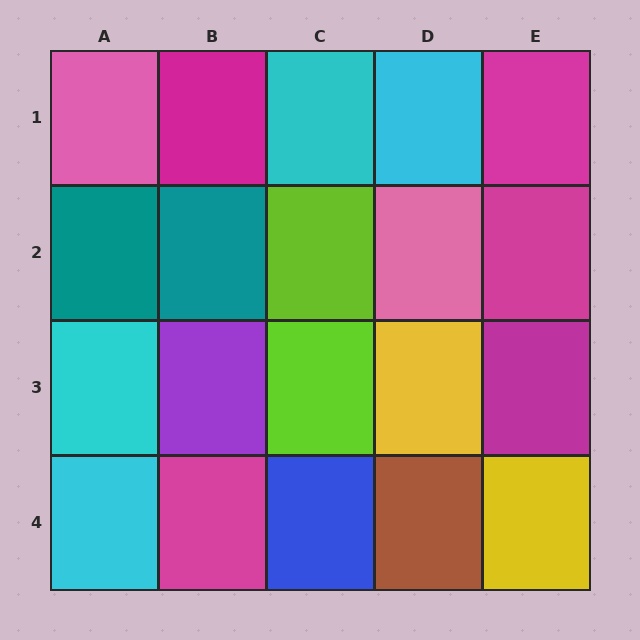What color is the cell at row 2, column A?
Teal.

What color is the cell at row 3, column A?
Cyan.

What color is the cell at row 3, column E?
Magenta.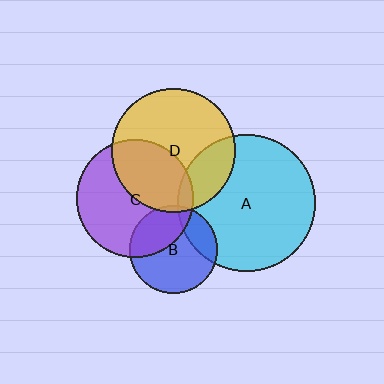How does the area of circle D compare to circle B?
Approximately 2.0 times.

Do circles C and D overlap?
Yes.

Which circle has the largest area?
Circle A (cyan).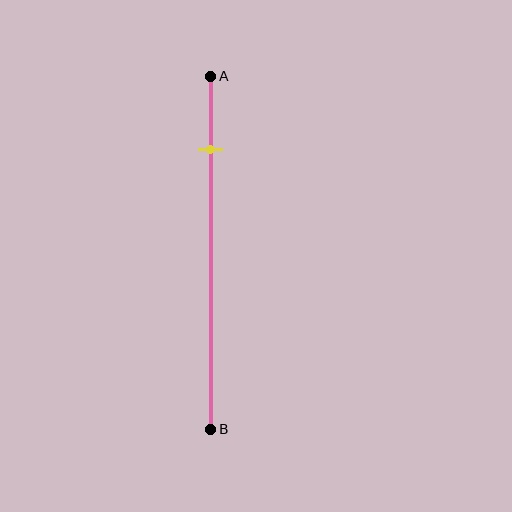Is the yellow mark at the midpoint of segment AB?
No, the mark is at about 20% from A, not at the 50% midpoint.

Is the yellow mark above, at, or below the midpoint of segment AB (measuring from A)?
The yellow mark is above the midpoint of segment AB.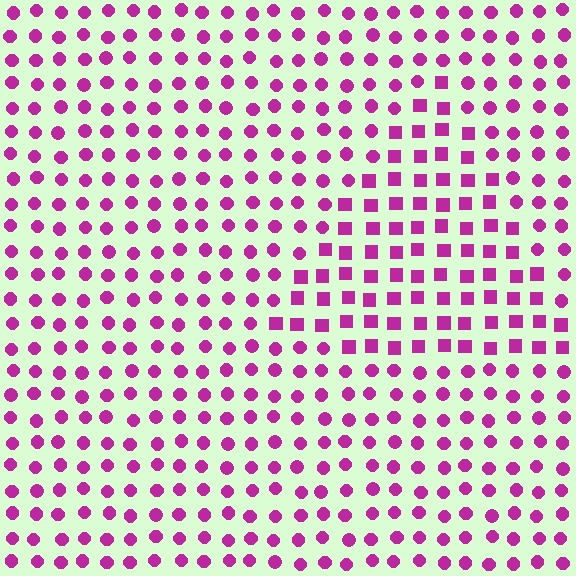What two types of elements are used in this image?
The image uses squares inside the triangle region and circles outside it.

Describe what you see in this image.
The image is filled with small magenta elements arranged in a uniform grid. A triangle-shaped region contains squares, while the surrounding area contains circles. The boundary is defined purely by the change in element shape.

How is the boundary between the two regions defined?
The boundary is defined by a change in element shape: squares inside vs. circles outside. All elements share the same color and spacing.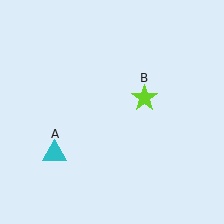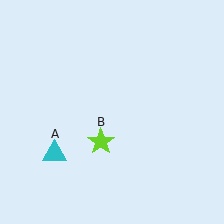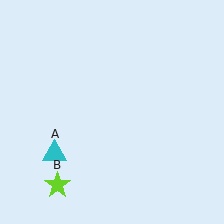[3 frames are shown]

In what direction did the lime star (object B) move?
The lime star (object B) moved down and to the left.